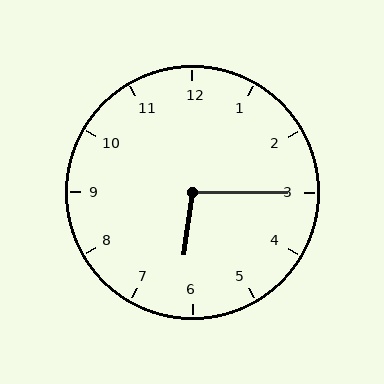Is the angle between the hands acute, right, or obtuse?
It is obtuse.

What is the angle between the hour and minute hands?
Approximately 98 degrees.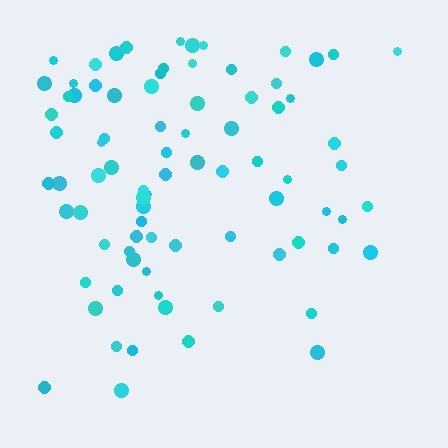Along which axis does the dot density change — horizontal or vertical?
Vertical.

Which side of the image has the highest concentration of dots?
The top.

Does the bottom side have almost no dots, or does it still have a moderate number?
Still a moderate number, just noticeably fewer than the top.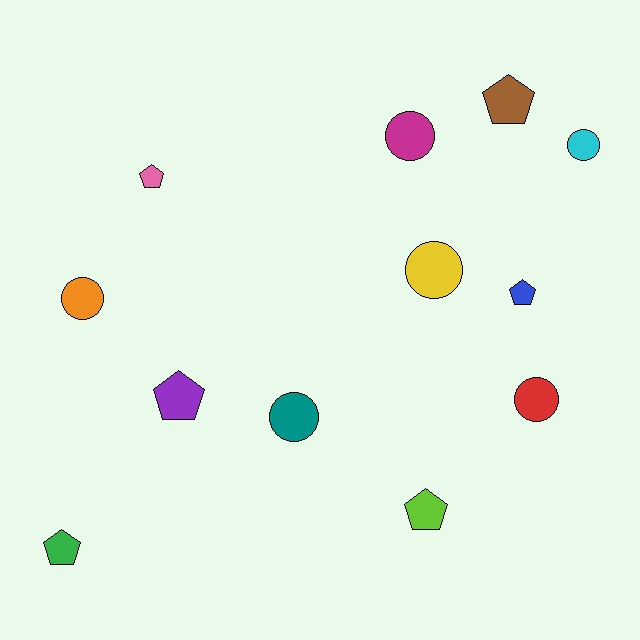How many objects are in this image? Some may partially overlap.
There are 12 objects.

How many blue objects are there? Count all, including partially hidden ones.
There is 1 blue object.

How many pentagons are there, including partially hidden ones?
There are 6 pentagons.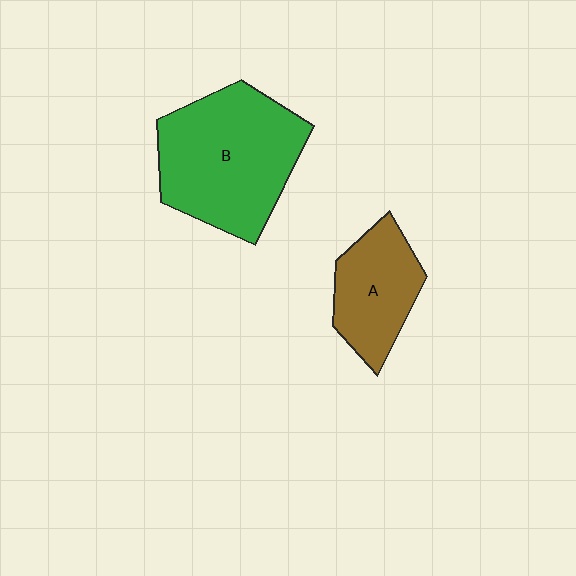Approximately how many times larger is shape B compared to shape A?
Approximately 1.8 times.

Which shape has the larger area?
Shape B (green).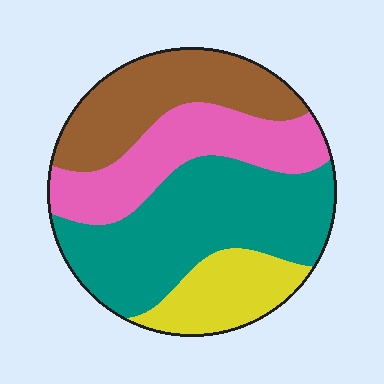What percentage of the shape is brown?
Brown takes up less than a quarter of the shape.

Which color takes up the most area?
Teal, at roughly 40%.